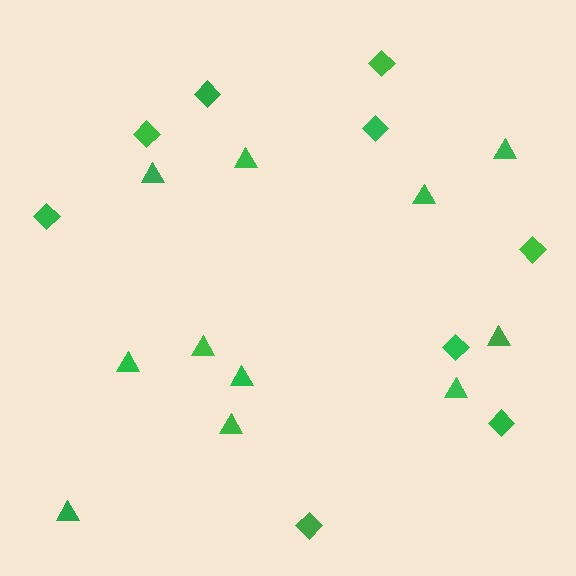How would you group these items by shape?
There are 2 groups: one group of diamonds (9) and one group of triangles (11).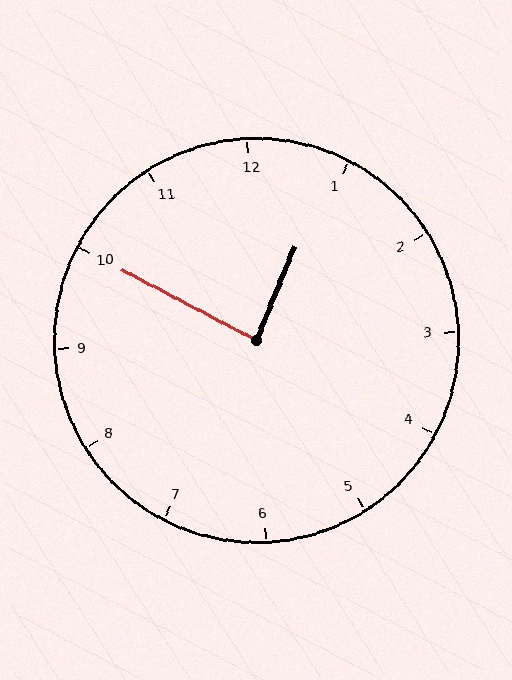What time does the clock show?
12:50.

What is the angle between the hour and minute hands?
Approximately 85 degrees.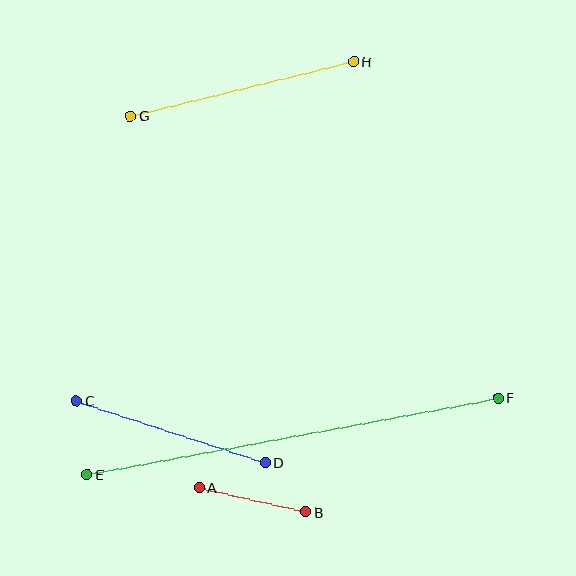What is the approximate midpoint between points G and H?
The midpoint is at approximately (242, 89) pixels.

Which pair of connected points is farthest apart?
Points E and F are farthest apart.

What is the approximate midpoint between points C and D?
The midpoint is at approximately (171, 432) pixels.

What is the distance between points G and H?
The distance is approximately 230 pixels.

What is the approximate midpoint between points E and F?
The midpoint is at approximately (293, 436) pixels.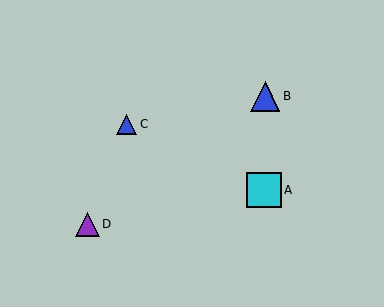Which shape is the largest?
The cyan square (labeled A) is the largest.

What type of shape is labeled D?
Shape D is a purple triangle.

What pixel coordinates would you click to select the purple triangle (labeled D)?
Click at (87, 224) to select the purple triangle D.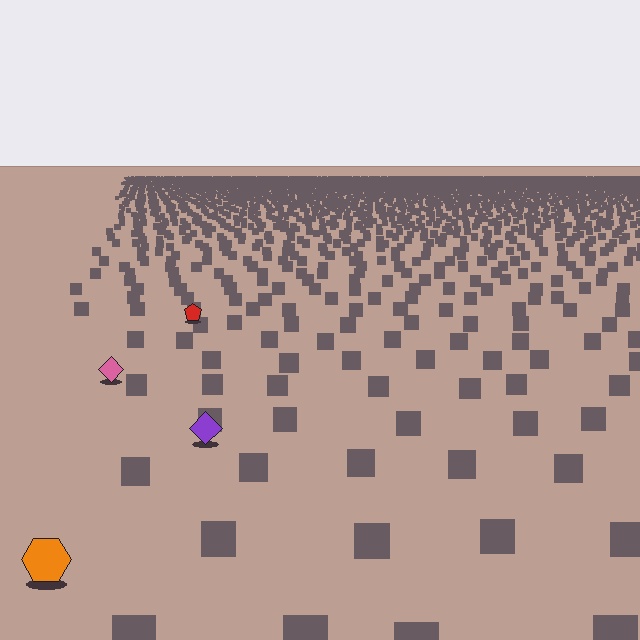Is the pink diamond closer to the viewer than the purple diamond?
No. The purple diamond is closer — you can tell from the texture gradient: the ground texture is coarser near it.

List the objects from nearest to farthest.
From nearest to farthest: the orange hexagon, the purple diamond, the pink diamond, the red pentagon.